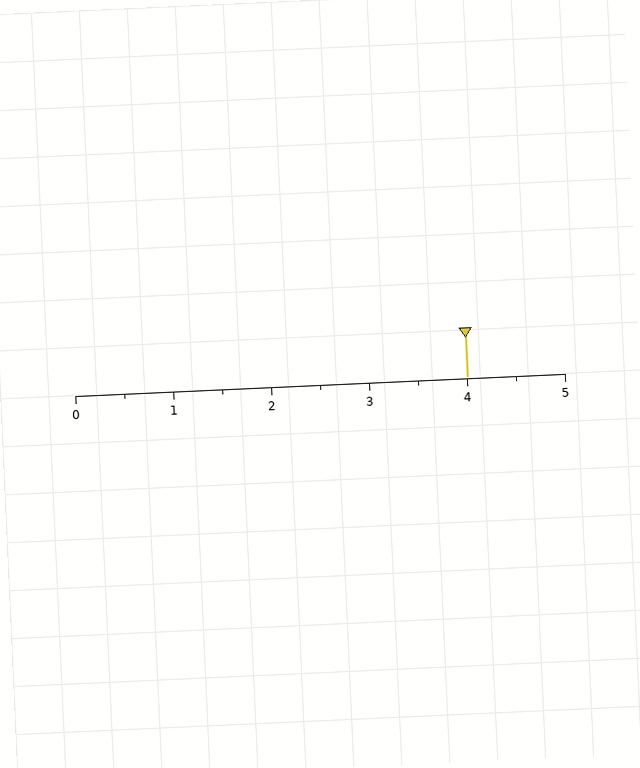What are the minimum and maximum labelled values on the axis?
The axis runs from 0 to 5.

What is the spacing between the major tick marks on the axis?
The major ticks are spaced 1 apart.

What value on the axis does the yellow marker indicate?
The marker indicates approximately 4.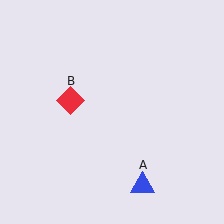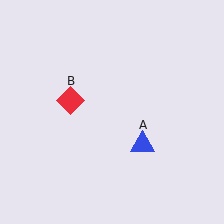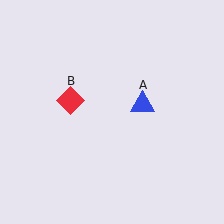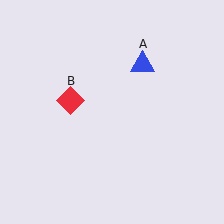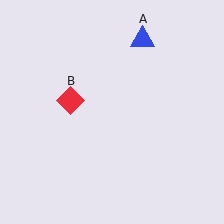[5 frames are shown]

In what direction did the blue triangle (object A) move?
The blue triangle (object A) moved up.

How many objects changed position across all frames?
1 object changed position: blue triangle (object A).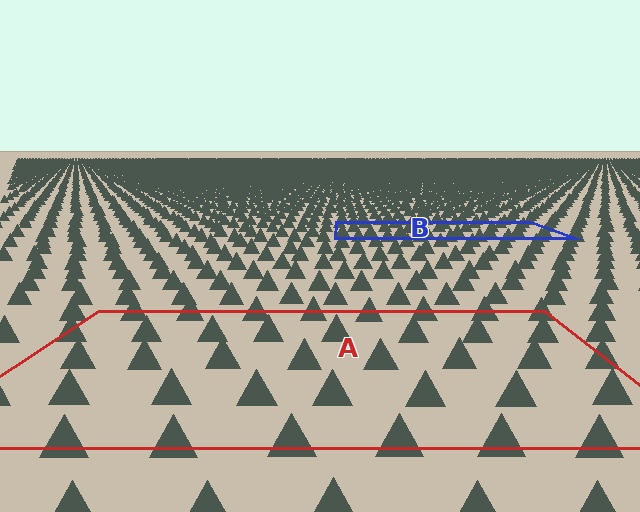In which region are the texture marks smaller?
The texture marks are smaller in region B, because it is farther away.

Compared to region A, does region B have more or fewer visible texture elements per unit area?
Region B has more texture elements per unit area — they are packed more densely because it is farther away.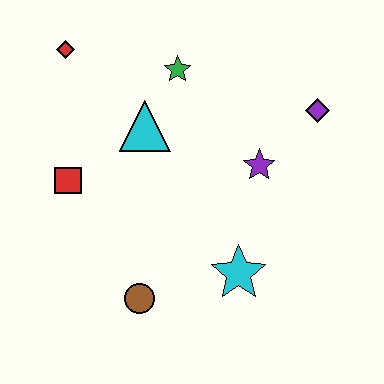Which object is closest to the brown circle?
The cyan star is closest to the brown circle.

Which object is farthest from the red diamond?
The cyan star is farthest from the red diamond.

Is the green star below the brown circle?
No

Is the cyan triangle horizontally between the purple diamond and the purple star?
No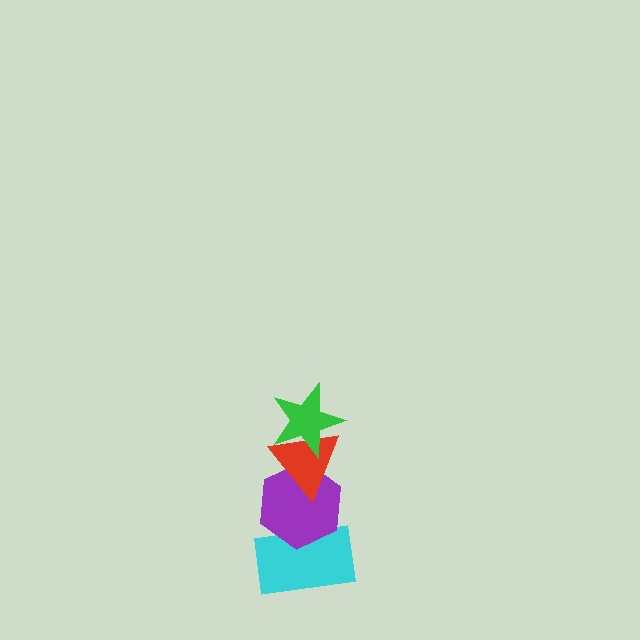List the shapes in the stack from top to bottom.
From top to bottom: the green star, the red triangle, the purple hexagon, the cyan rectangle.